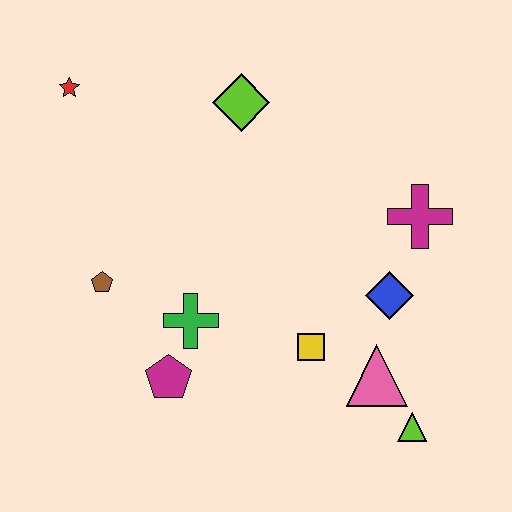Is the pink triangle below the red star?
Yes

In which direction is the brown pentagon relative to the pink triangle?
The brown pentagon is to the left of the pink triangle.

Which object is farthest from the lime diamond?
The lime triangle is farthest from the lime diamond.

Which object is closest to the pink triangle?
The lime triangle is closest to the pink triangle.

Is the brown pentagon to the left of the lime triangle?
Yes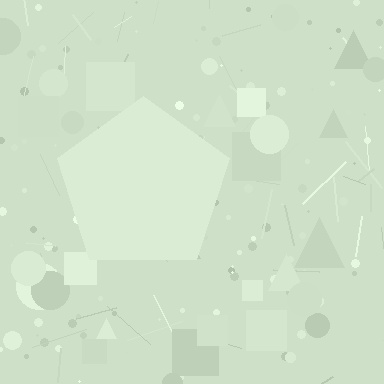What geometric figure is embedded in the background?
A pentagon is embedded in the background.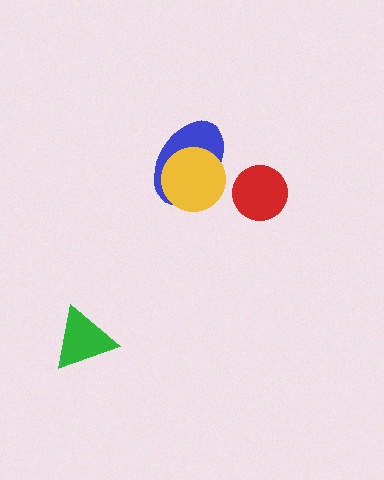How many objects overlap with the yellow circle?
1 object overlaps with the yellow circle.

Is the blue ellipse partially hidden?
Yes, it is partially covered by another shape.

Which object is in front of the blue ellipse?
The yellow circle is in front of the blue ellipse.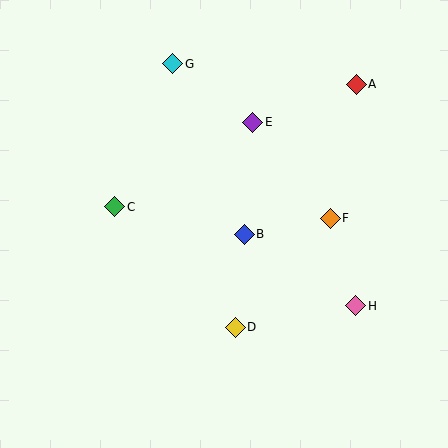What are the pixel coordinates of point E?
Point E is at (253, 122).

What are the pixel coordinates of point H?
Point H is at (356, 306).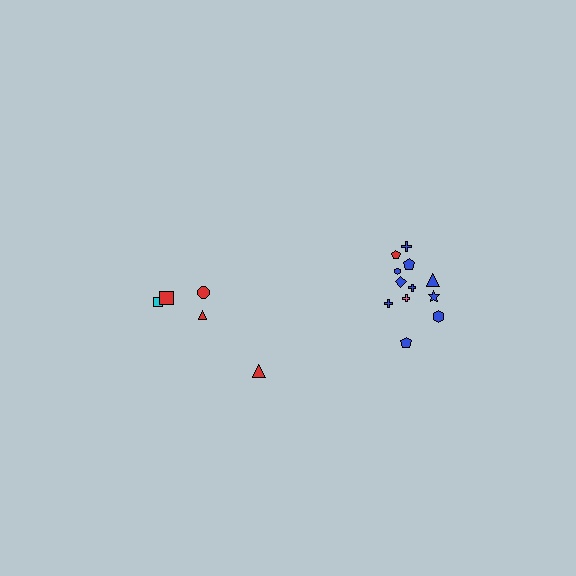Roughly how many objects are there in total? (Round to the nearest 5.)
Roughly 15 objects in total.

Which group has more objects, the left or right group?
The right group.